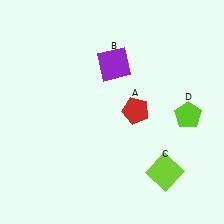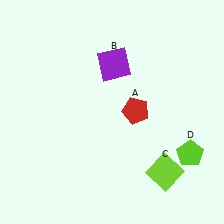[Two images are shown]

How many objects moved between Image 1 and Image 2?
1 object moved between the two images.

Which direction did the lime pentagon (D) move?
The lime pentagon (D) moved down.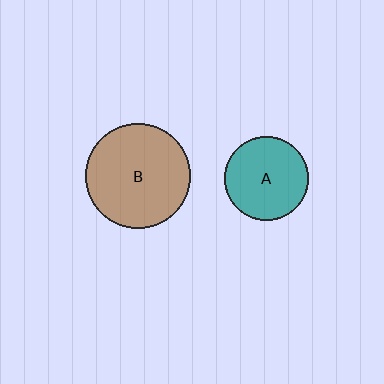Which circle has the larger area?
Circle B (brown).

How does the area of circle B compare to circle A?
Approximately 1.6 times.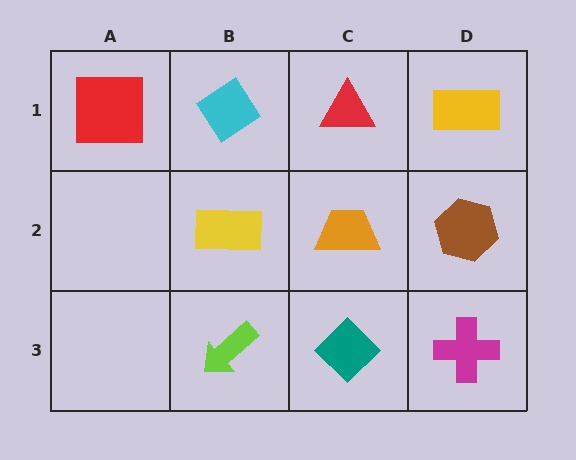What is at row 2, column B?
A yellow rectangle.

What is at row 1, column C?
A red triangle.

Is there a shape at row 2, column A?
No, that cell is empty.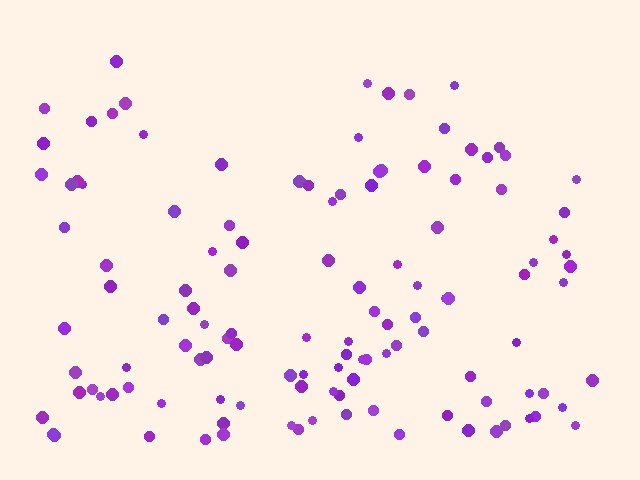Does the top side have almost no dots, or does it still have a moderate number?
Still a moderate number, just noticeably fewer than the bottom.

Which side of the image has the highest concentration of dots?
The bottom.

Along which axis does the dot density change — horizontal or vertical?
Vertical.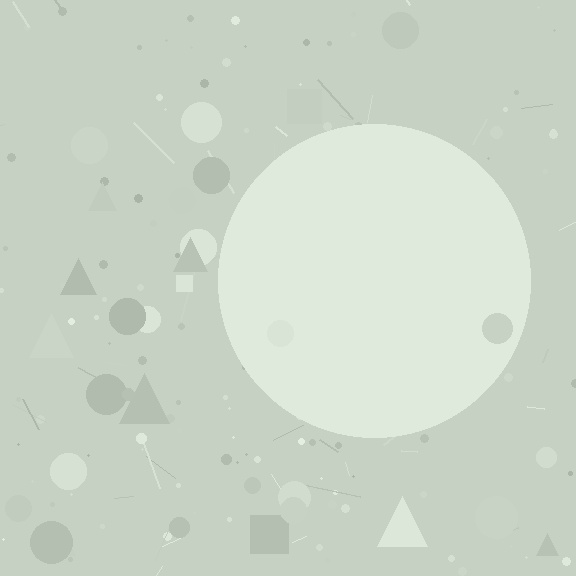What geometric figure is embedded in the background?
A circle is embedded in the background.